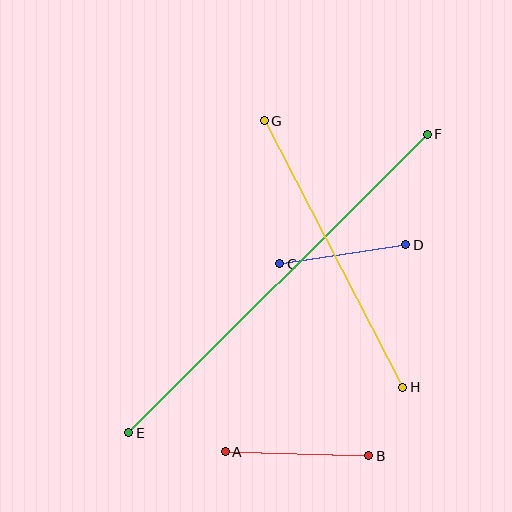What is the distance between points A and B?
The distance is approximately 144 pixels.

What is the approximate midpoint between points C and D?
The midpoint is at approximately (343, 254) pixels.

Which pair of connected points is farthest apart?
Points E and F are farthest apart.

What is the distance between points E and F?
The distance is approximately 422 pixels.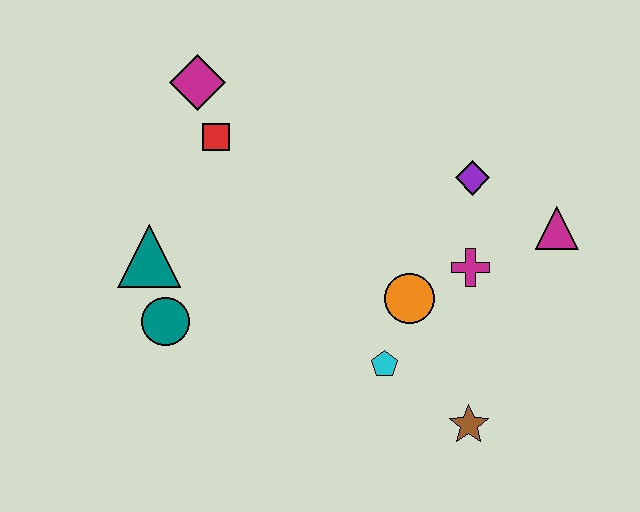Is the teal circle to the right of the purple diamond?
No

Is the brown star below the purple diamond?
Yes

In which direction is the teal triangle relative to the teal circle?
The teal triangle is above the teal circle.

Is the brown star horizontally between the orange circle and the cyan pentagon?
No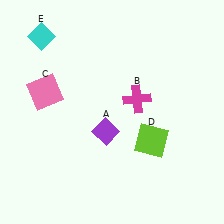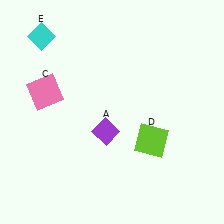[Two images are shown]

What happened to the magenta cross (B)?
The magenta cross (B) was removed in Image 2. It was in the top-right area of Image 1.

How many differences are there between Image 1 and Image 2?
There is 1 difference between the two images.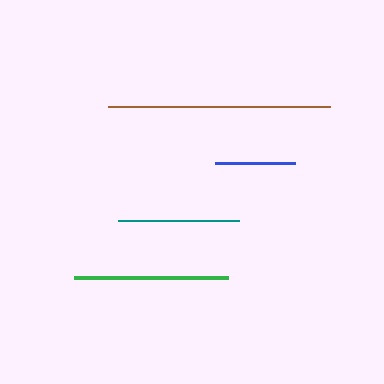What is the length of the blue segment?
The blue segment is approximately 80 pixels long.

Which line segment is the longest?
The brown line is the longest at approximately 222 pixels.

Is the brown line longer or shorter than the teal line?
The brown line is longer than the teal line.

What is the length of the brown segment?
The brown segment is approximately 222 pixels long.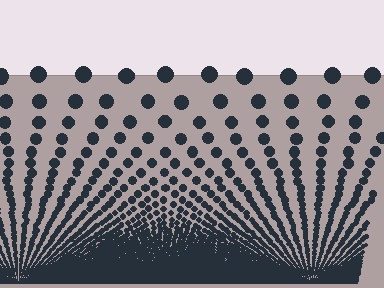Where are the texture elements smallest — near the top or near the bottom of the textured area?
Near the bottom.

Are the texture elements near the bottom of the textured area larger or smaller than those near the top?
Smaller. The gradient is inverted — elements near the bottom are smaller and denser.